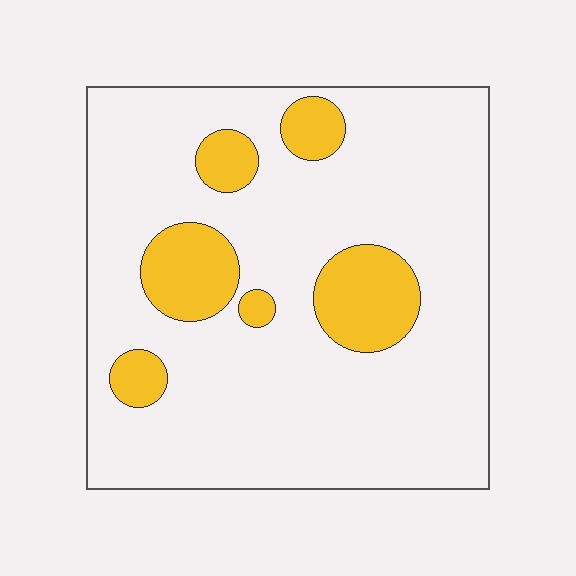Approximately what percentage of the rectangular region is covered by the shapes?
Approximately 15%.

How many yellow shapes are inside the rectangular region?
6.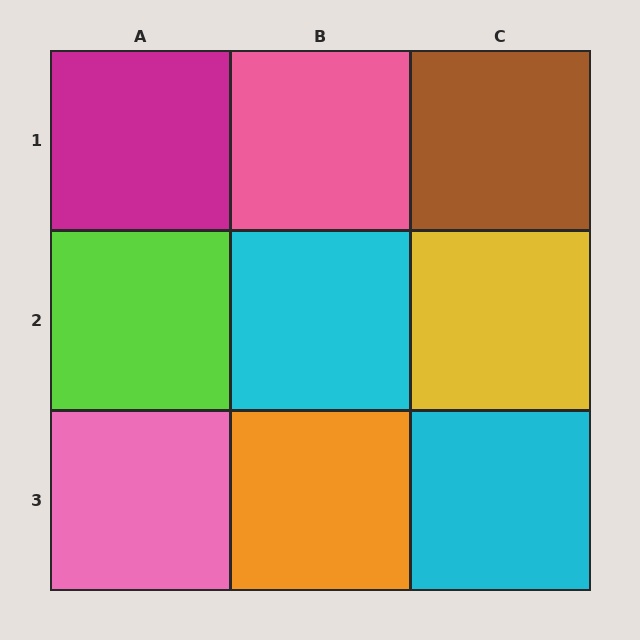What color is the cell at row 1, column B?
Pink.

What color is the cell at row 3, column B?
Orange.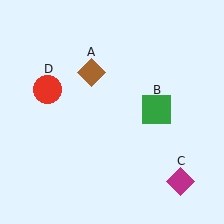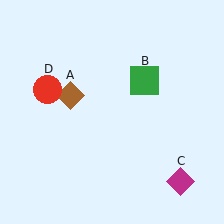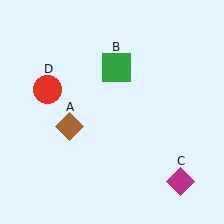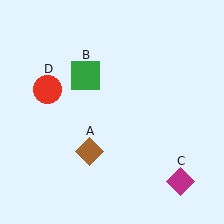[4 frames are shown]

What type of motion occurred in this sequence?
The brown diamond (object A), green square (object B) rotated counterclockwise around the center of the scene.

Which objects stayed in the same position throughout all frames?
Magenta diamond (object C) and red circle (object D) remained stationary.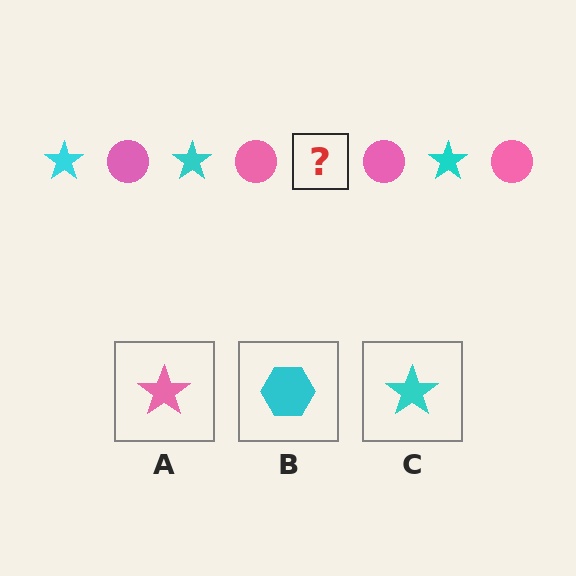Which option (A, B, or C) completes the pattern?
C.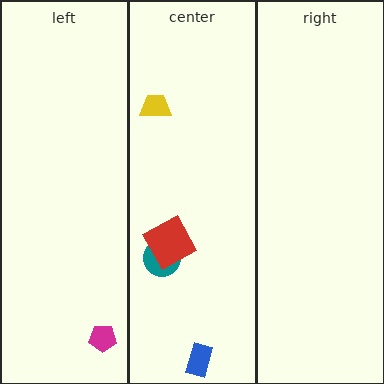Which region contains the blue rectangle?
The center region.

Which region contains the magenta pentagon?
The left region.